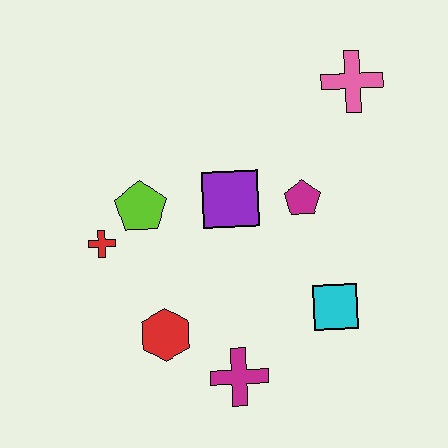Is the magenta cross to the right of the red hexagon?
Yes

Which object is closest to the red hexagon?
The magenta cross is closest to the red hexagon.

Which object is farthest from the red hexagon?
The pink cross is farthest from the red hexagon.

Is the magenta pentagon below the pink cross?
Yes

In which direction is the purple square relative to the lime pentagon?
The purple square is to the right of the lime pentagon.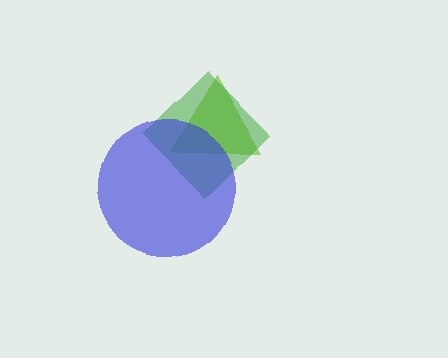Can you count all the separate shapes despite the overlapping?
Yes, there are 3 separate shapes.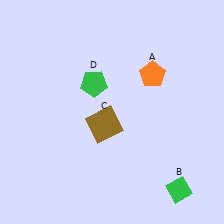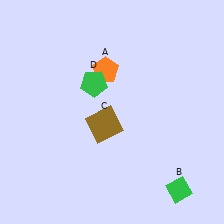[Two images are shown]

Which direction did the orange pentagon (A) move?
The orange pentagon (A) moved left.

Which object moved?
The orange pentagon (A) moved left.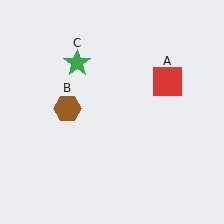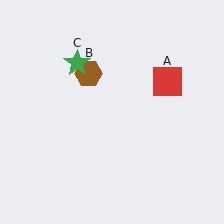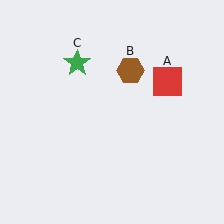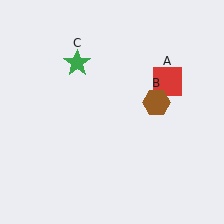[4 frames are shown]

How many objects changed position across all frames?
1 object changed position: brown hexagon (object B).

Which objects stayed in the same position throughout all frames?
Red square (object A) and green star (object C) remained stationary.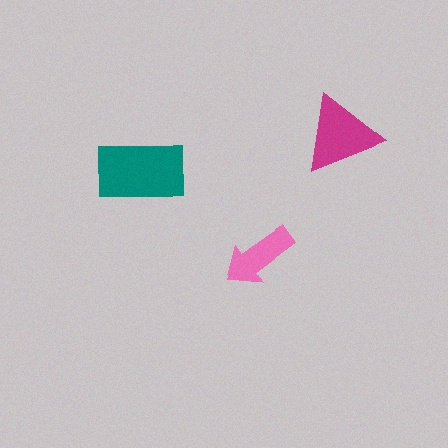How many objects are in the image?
There are 3 objects in the image.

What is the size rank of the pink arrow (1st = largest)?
3rd.